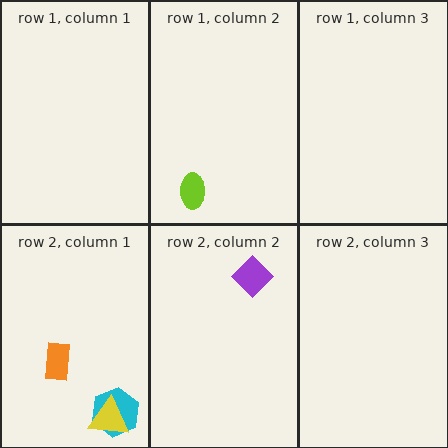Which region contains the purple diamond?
The row 2, column 2 region.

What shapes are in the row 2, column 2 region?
The purple diamond.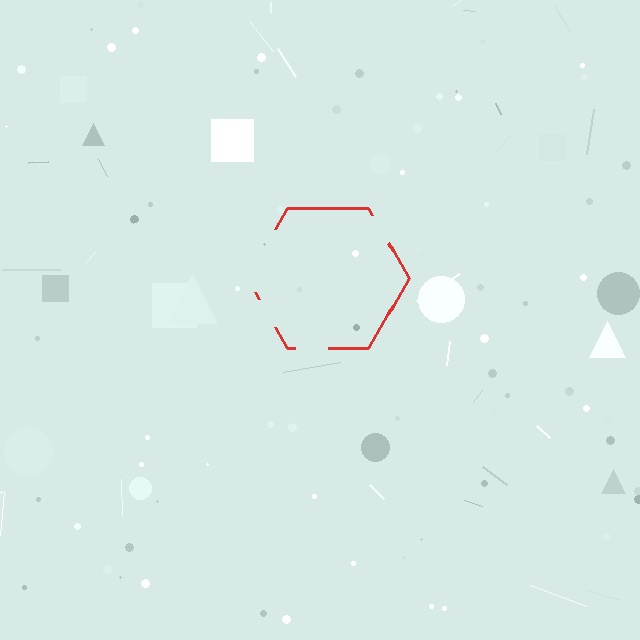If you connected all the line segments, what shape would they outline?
They would outline a hexagon.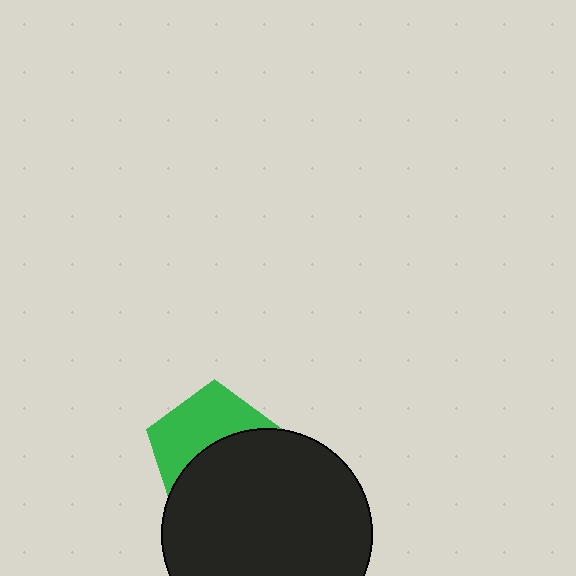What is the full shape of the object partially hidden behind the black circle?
The partially hidden object is a green pentagon.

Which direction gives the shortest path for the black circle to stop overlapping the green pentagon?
Moving down gives the shortest separation.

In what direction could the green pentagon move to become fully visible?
The green pentagon could move up. That would shift it out from behind the black circle entirely.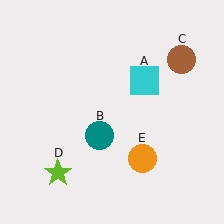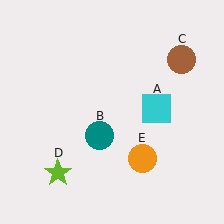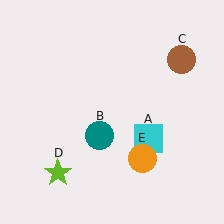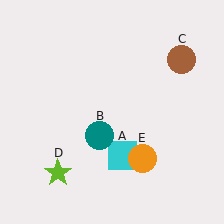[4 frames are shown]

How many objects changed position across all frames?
1 object changed position: cyan square (object A).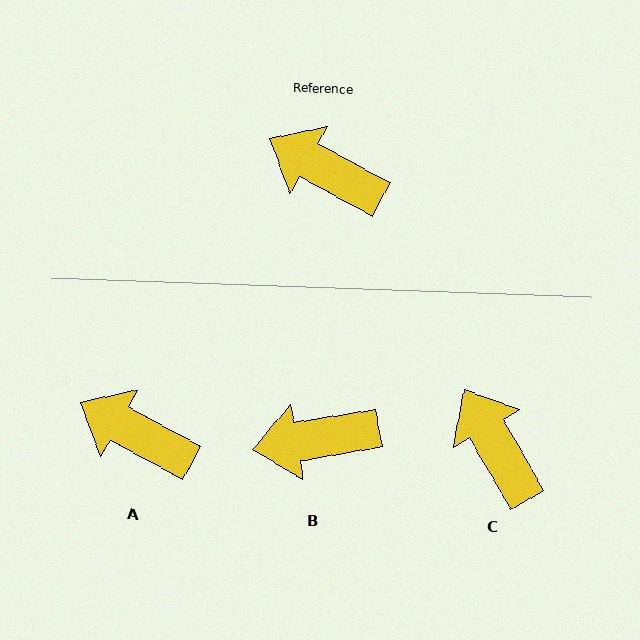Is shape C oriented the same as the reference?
No, it is off by about 31 degrees.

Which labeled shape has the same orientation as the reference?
A.